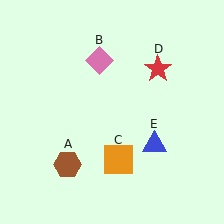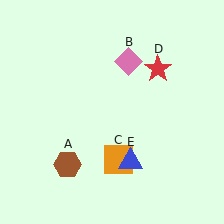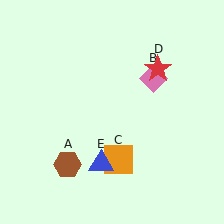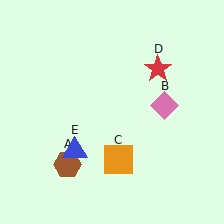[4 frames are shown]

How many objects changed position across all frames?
2 objects changed position: pink diamond (object B), blue triangle (object E).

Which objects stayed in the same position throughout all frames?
Brown hexagon (object A) and orange square (object C) and red star (object D) remained stationary.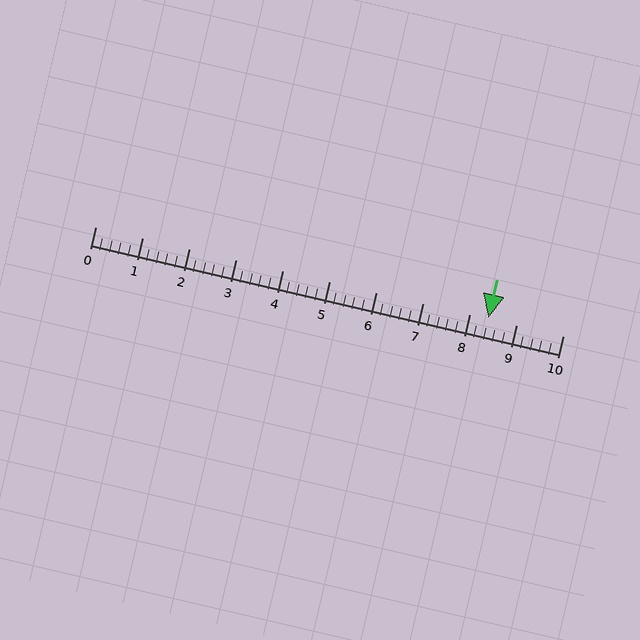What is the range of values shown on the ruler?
The ruler shows values from 0 to 10.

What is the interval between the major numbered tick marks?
The major tick marks are spaced 1 units apart.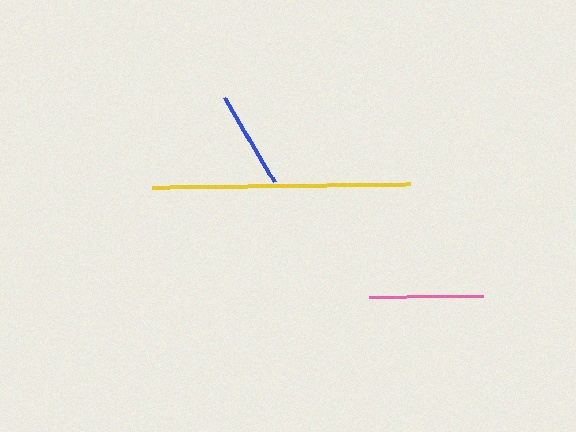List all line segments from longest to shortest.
From longest to shortest: yellow, pink, blue.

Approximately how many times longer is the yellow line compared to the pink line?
The yellow line is approximately 2.3 times the length of the pink line.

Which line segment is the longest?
The yellow line is the longest at approximately 258 pixels.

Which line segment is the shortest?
The blue line is the shortest at approximately 98 pixels.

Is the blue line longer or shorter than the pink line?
The pink line is longer than the blue line.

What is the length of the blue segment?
The blue segment is approximately 98 pixels long.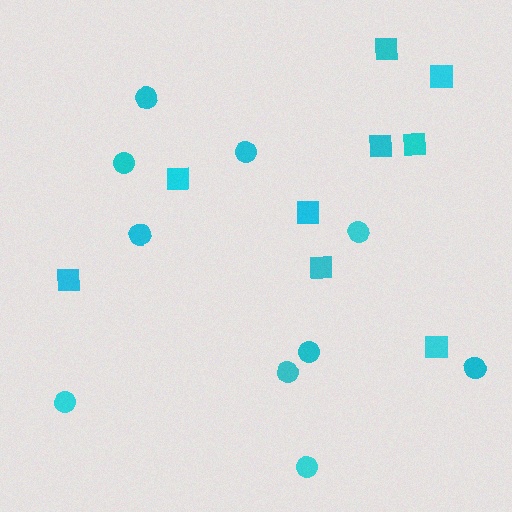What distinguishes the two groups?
There are 2 groups: one group of circles (10) and one group of squares (9).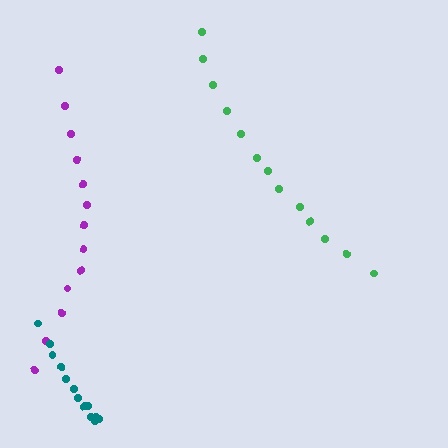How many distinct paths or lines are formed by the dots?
There are 3 distinct paths.